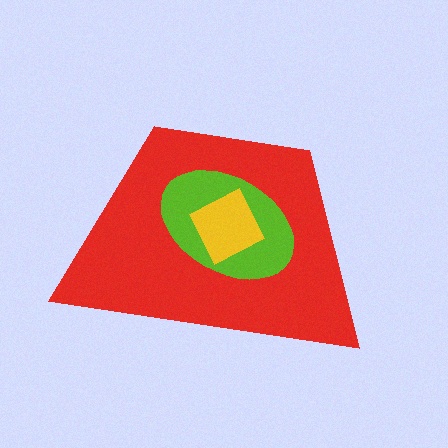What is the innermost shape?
The yellow diamond.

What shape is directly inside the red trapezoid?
The lime ellipse.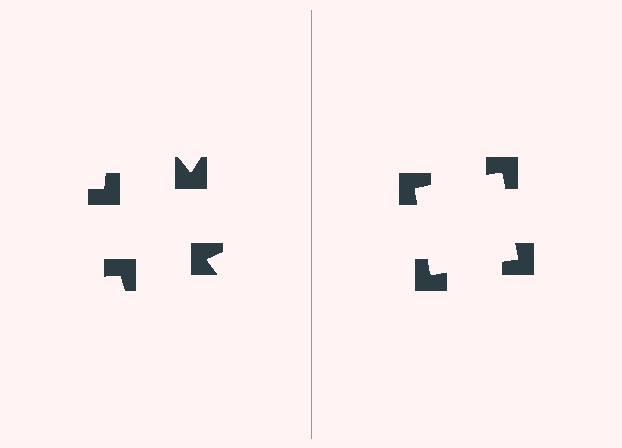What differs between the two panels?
The notched squares are positioned identically on both sides; only the wedge orientations differ. On the right they align to a square; on the left they are misaligned.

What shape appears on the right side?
An illusory square.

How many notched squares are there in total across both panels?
8 — 4 on each side.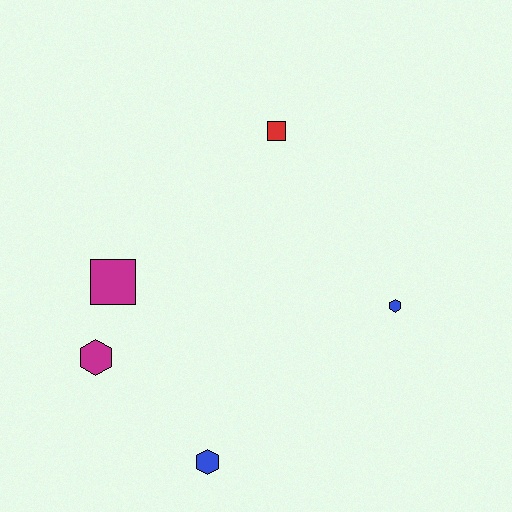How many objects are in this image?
There are 5 objects.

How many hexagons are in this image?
There are 3 hexagons.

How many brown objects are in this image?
There are no brown objects.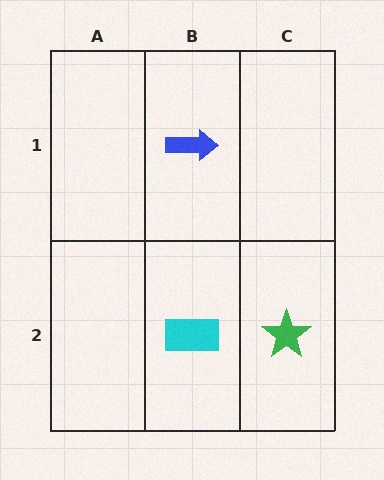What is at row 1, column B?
A blue arrow.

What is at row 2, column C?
A green star.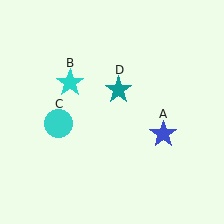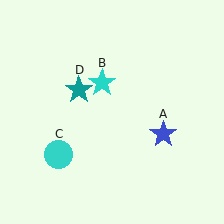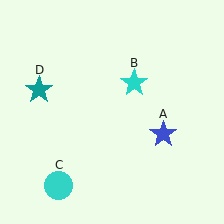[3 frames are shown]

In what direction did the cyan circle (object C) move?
The cyan circle (object C) moved down.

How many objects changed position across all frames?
3 objects changed position: cyan star (object B), cyan circle (object C), teal star (object D).